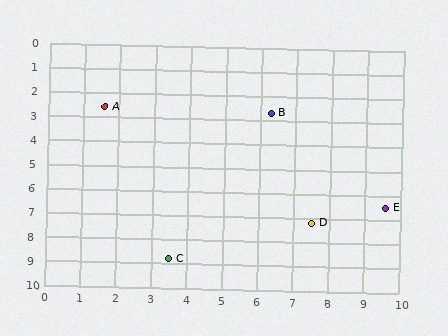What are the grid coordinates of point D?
Point D is at approximately (7.5, 7.2).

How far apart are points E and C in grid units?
Points E and C are about 6.5 grid units apart.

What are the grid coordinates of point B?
Point B is at approximately (6.3, 2.7).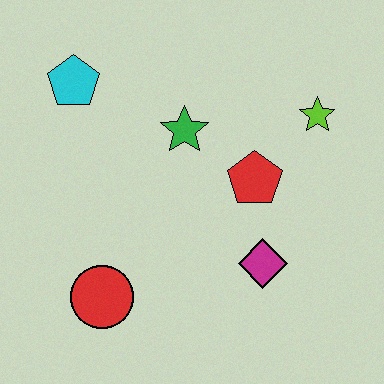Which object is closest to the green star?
The red pentagon is closest to the green star.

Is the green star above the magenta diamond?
Yes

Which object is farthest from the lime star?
The red circle is farthest from the lime star.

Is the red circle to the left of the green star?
Yes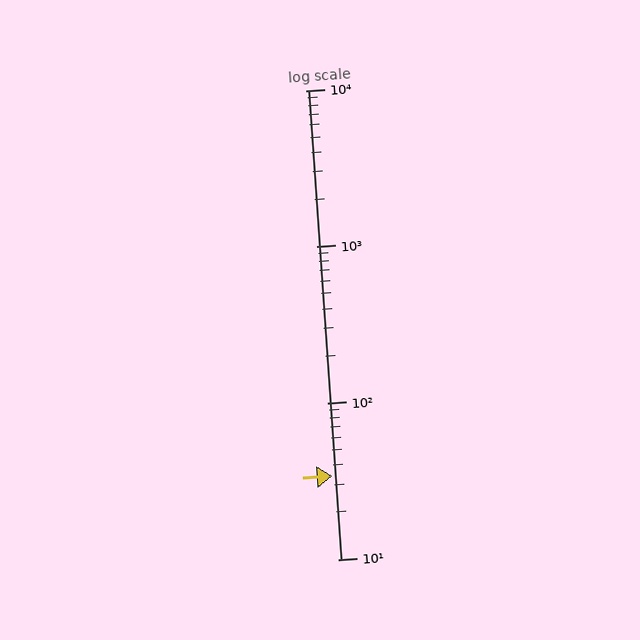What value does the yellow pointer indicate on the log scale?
The pointer indicates approximately 34.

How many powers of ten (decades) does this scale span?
The scale spans 3 decades, from 10 to 10000.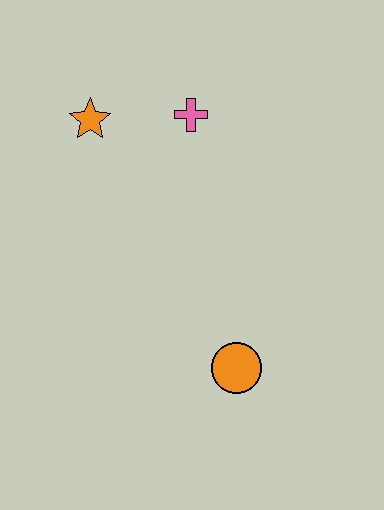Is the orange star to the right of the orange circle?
No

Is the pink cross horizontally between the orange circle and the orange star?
Yes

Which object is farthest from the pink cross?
The orange circle is farthest from the pink cross.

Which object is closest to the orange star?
The pink cross is closest to the orange star.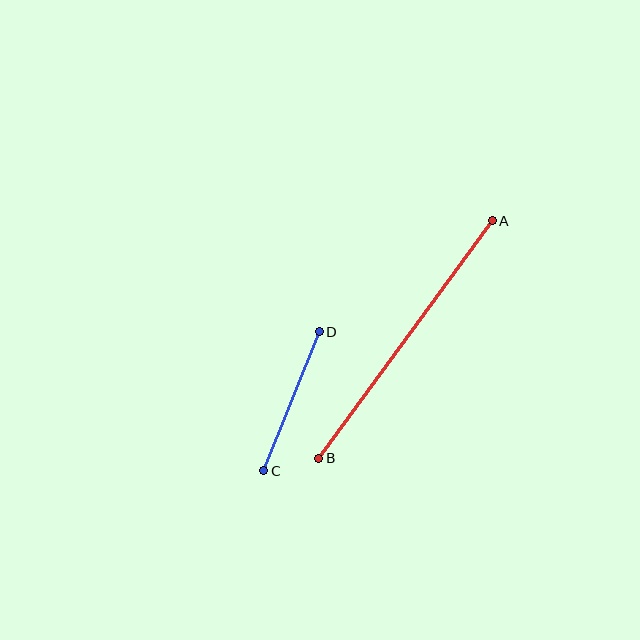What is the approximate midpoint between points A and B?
The midpoint is at approximately (405, 339) pixels.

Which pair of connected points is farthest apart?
Points A and B are farthest apart.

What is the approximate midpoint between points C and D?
The midpoint is at approximately (292, 401) pixels.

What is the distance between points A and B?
The distance is approximately 294 pixels.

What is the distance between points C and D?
The distance is approximately 150 pixels.